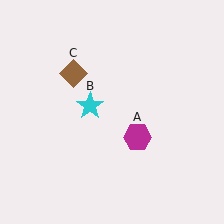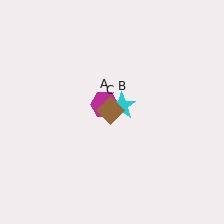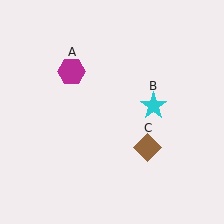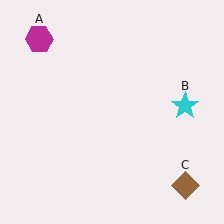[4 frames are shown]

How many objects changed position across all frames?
3 objects changed position: magenta hexagon (object A), cyan star (object B), brown diamond (object C).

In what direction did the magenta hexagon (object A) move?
The magenta hexagon (object A) moved up and to the left.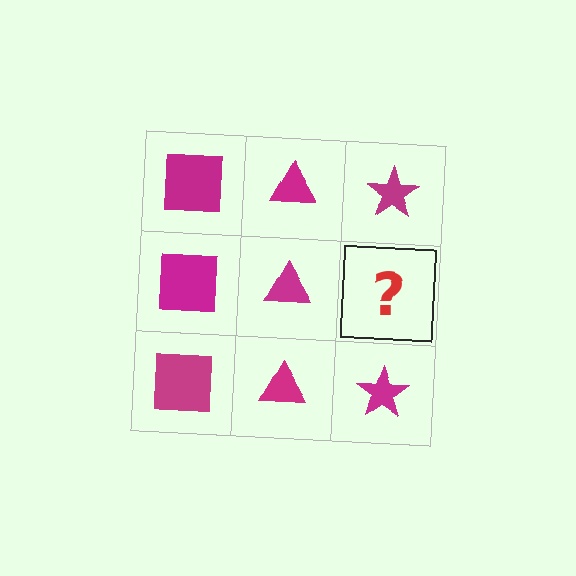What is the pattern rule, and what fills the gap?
The rule is that each column has a consistent shape. The gap should be filled with a magenta star.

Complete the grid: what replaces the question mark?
The question mark should be replaced with a magenta star.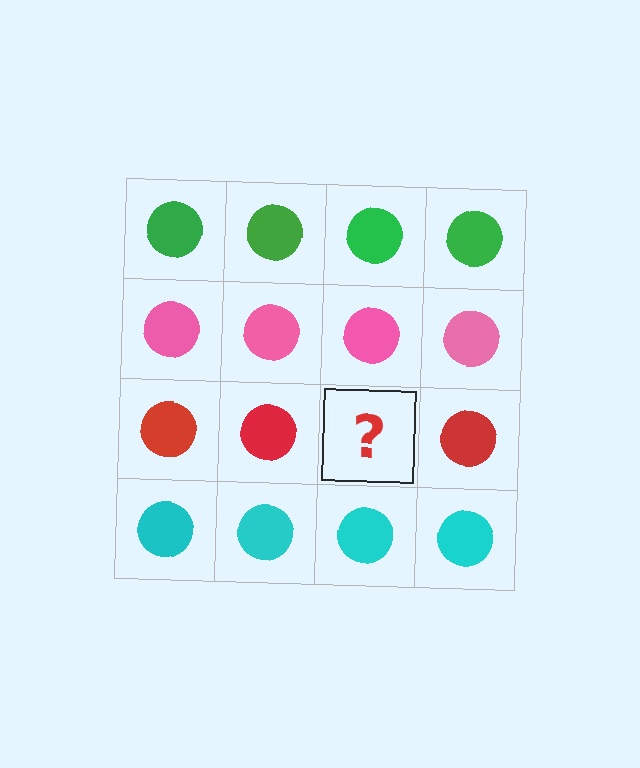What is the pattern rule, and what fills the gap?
The rule is that each row has a consistent color. The gap should be filled with a red circle.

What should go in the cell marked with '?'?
The missing cell should contain a red circle.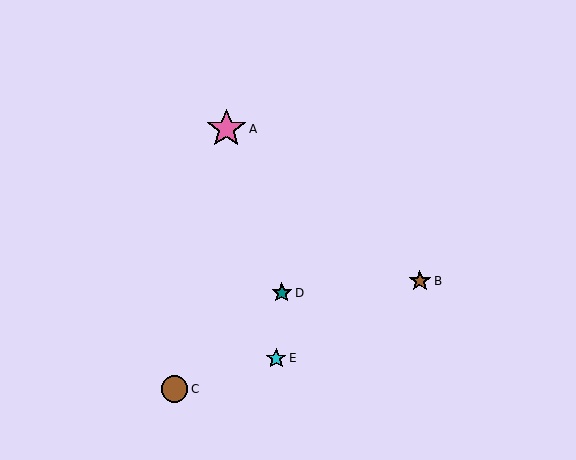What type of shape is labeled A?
Shape A is a pink star.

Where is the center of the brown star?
The center of the brown star is at (420, 281).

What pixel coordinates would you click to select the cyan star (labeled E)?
Click at (276, 358) to select the cyan star E.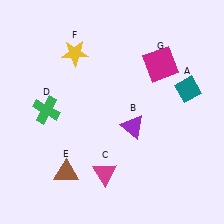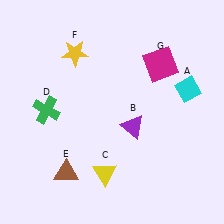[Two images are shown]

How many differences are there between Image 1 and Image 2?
There are 2 differences between the two images.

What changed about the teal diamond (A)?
In Image 1, A is teal. In Image 2, it changed to cyan.